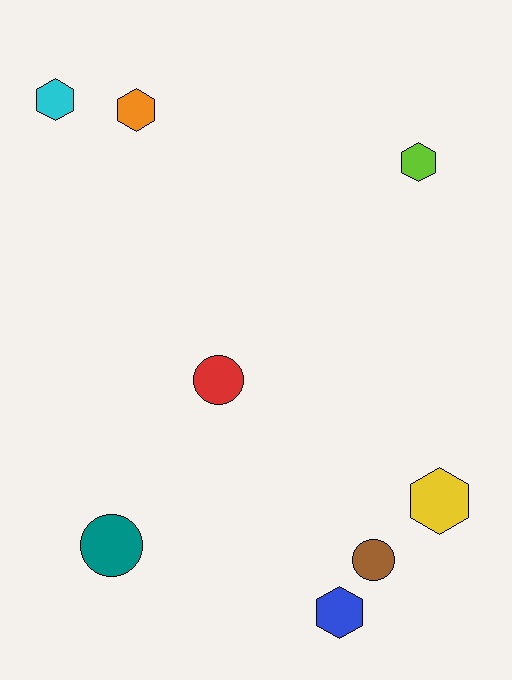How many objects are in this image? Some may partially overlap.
There are 8 objects.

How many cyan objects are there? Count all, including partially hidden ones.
There is 1 cyan object.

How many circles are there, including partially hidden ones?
There are 3 circles.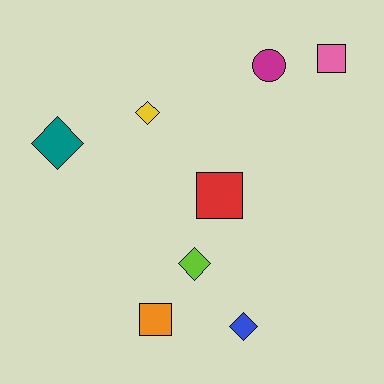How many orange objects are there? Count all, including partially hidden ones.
There is 1 orange object.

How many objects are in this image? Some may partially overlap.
There are 8 objects.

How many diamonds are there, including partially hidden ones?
There are 4 diamonds.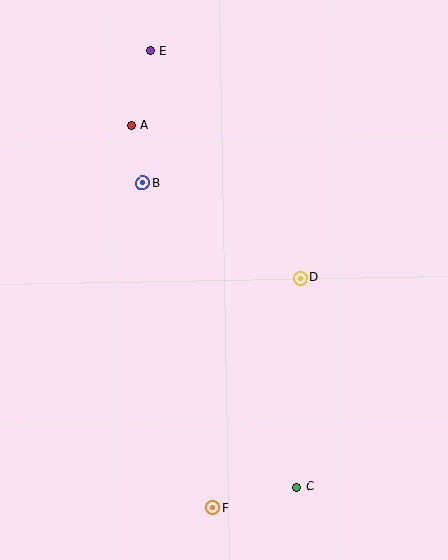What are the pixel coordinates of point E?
Point E is at (150, 51).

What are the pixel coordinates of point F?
Point F is at (213, 508).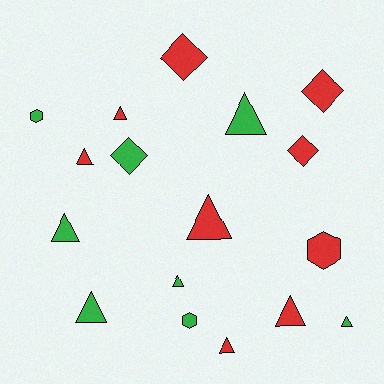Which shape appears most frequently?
Triangle, with 10 objects.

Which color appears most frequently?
Red, with 9 objects.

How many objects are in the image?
There are 17 objects.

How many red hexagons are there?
There is 1 red hexagon.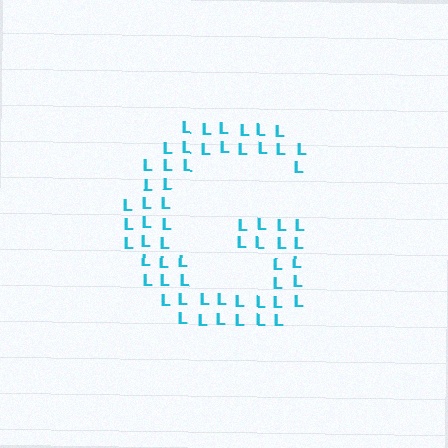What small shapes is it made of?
It is made of small letter L's.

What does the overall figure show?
The overall figure shows the letter G.